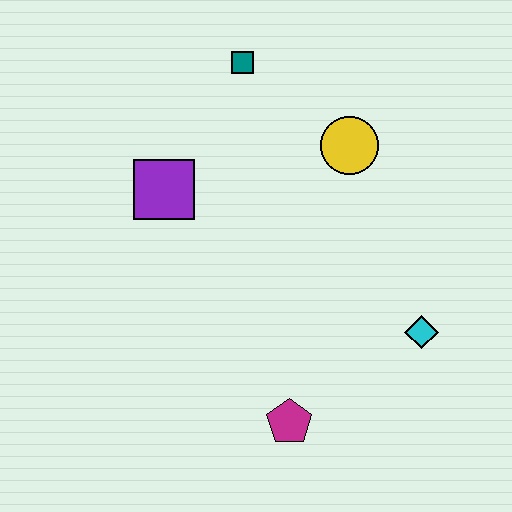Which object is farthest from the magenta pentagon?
The teal square is farthest from the magenta pentagon.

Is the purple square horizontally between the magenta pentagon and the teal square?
No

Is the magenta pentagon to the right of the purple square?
Yes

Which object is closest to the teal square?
The yellow circle is closest to the teal square.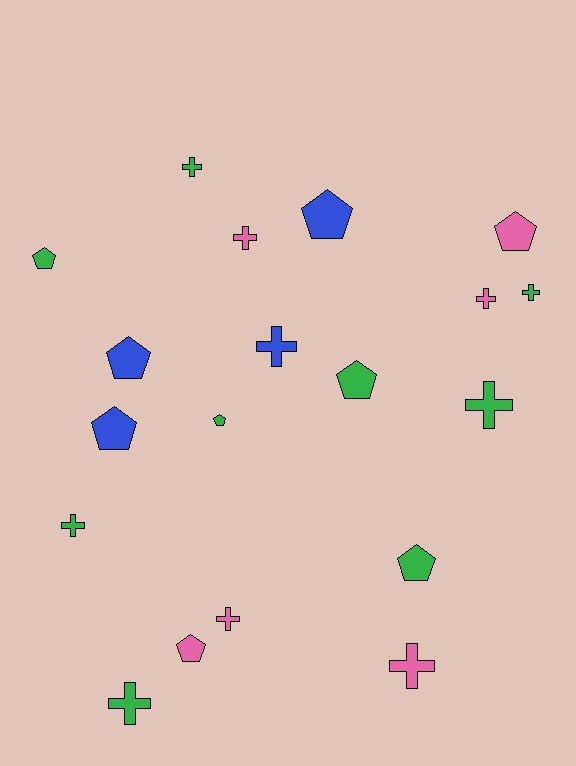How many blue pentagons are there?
There are 3 blue pentagons.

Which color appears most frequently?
Green, with 9 objects.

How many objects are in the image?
There are 19 objects.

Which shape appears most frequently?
Cross, with 10 objects.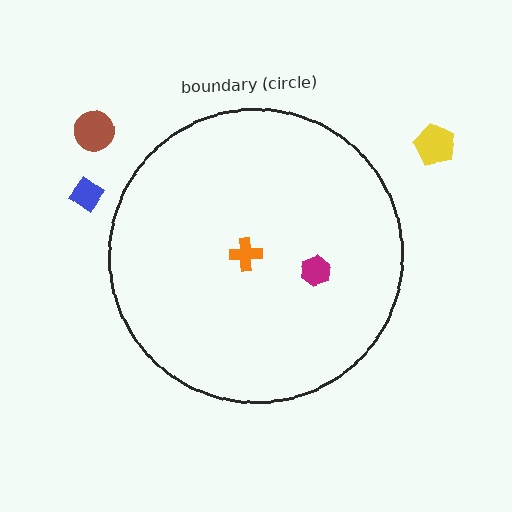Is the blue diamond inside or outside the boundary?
Outside.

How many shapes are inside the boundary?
2 inside, 3 outside.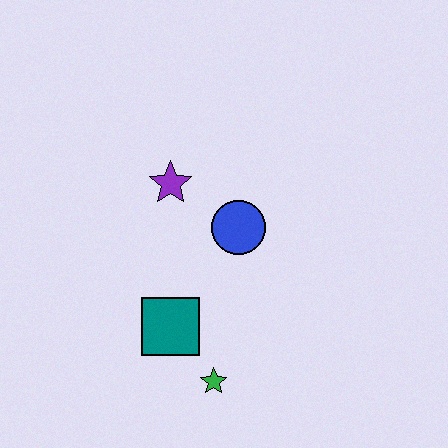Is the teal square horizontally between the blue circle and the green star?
No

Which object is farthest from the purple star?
The green star is farthest from the purple star.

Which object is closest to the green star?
The teal square is closest to the green star.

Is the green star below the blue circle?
Yes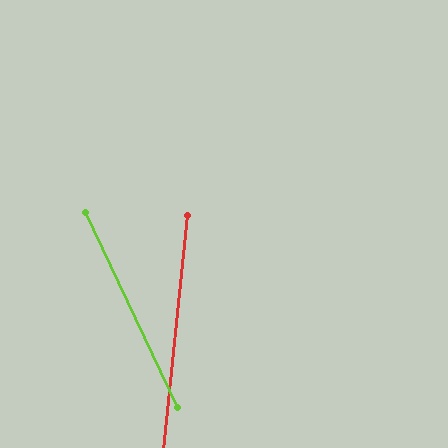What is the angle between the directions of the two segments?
Approximately 31 degrees.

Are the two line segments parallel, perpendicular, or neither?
Neither parallel nor perpendicular — they differ by about 31°.